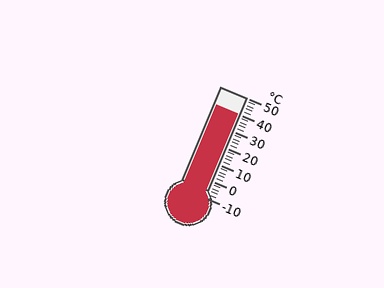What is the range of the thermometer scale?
The thermometer scale ranges from -10°C to 50°C.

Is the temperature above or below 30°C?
The temperature is above 30°C.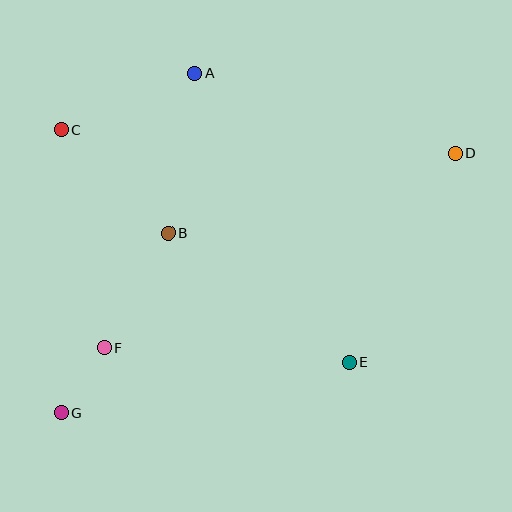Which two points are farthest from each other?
Points D and G are farthest from each other.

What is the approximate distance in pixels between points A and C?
The distance between A and C is approximately 145 pixels.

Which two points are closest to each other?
Points F and G are closest to each other.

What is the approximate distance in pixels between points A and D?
The distance between A and D is approximately 272 pixels.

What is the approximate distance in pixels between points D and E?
The distance between D and E is approximately 235 pixels.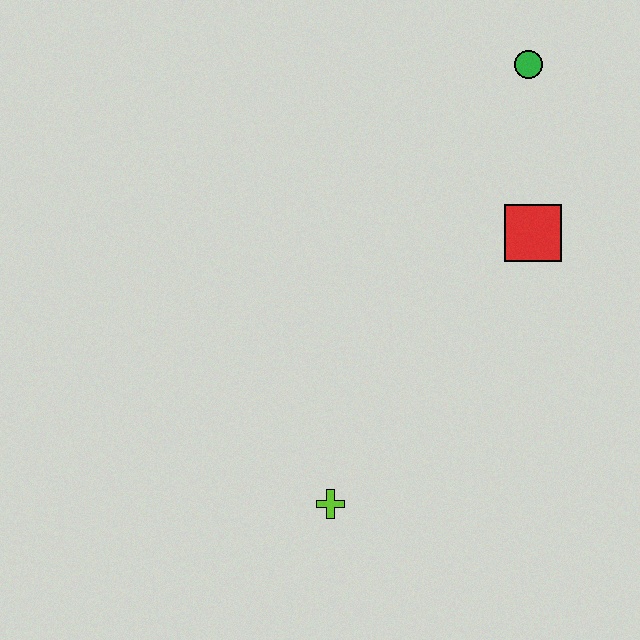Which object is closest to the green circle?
The red square is closest to the green circle.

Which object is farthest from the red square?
The lime cross is farthest from the red square.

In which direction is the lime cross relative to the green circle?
The lime cross is below the green circle.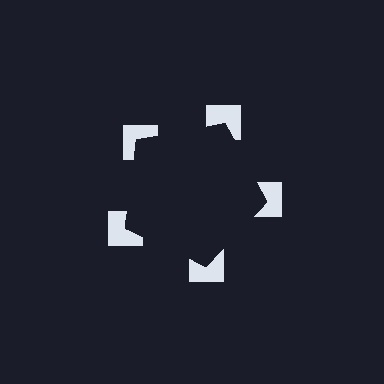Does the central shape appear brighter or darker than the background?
It typically appears slightly darker than the background, even though no actual brightness change is drawn.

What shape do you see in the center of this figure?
An illusory pentagon — its edges are inferred from the aligned wedge cuts in the notched squares, not physically drawn.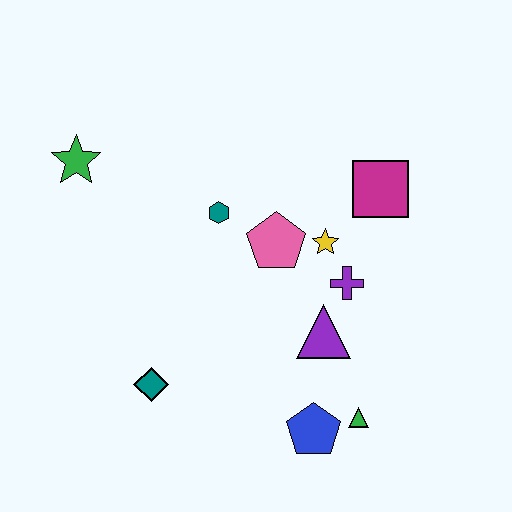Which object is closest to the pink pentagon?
The yellow star is closest to the pink pentagon.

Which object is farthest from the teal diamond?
The magenta square is farthest from the teal diamond.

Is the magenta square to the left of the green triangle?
No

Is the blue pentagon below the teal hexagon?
Yes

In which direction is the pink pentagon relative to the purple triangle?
The pink pentagon is above the purple triangle.